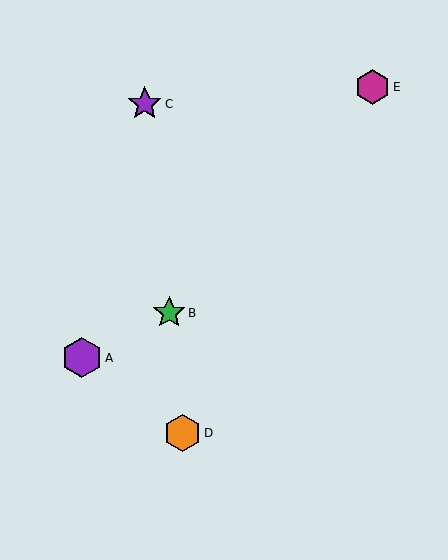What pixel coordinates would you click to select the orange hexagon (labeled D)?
Click at (182, 433) to select the orange hexagon D.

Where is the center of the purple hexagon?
The center of the purple hexagon is at (82, 358).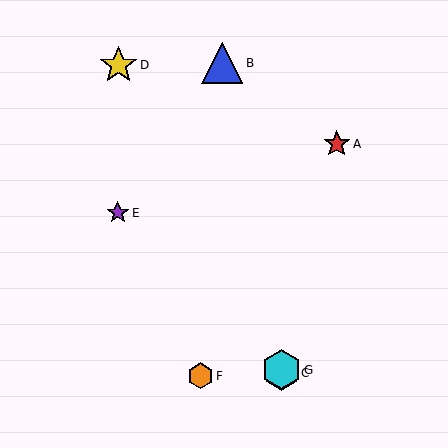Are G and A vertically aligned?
No, G is at x≈281 and A is at x≈337.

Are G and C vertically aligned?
Yes, both are at x≈281.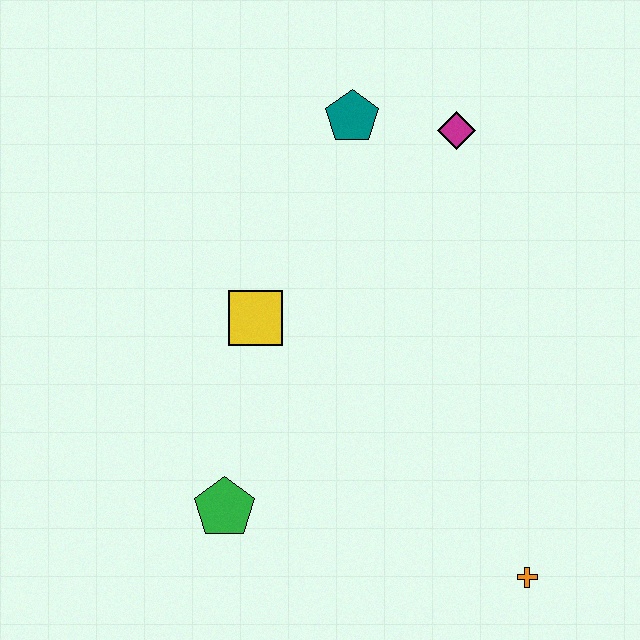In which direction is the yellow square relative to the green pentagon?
The yellow square is above the green pentagon.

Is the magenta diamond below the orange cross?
No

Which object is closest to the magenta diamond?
The teal pentagon is closest to the magenta diamond.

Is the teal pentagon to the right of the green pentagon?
Yes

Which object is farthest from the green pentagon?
The magenta diamond is farthest from the green pentagon.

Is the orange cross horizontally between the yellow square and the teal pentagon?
No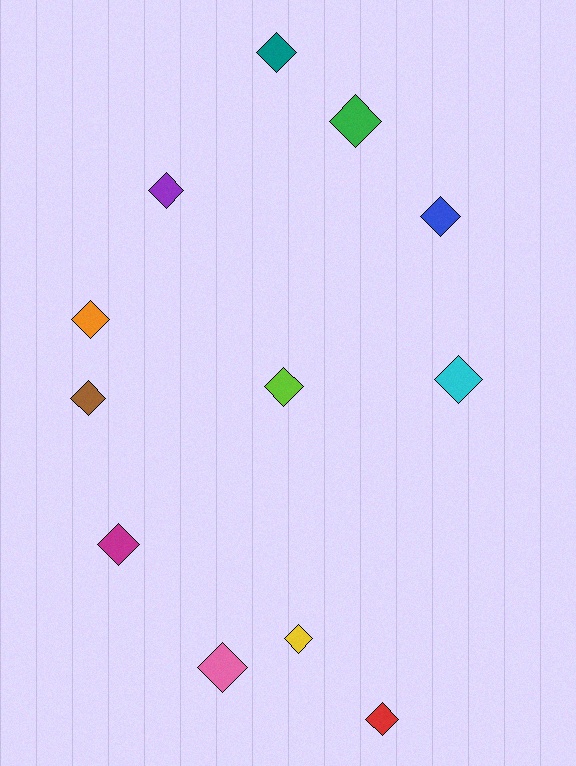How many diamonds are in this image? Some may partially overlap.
There are 12 diamonds.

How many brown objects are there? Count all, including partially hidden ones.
There is 1 brown object.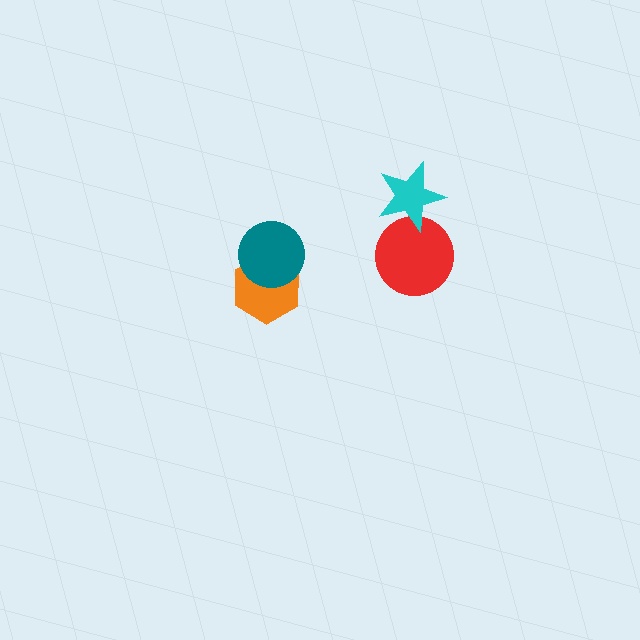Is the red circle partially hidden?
Yes, it is partially covered by another shape.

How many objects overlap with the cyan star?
1 object overlaps with the cyan star.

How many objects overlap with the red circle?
1 object overlaps with the red circle.